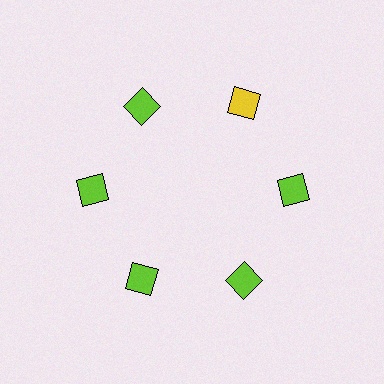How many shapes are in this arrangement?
There are 6 shapes arranged in a ring pattern.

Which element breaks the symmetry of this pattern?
The yellow diamond at roughly the 1 o'clock position breaks the symmetry. All other shapes are lime diamonds.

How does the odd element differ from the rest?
It has a different color: yellow instead of lime.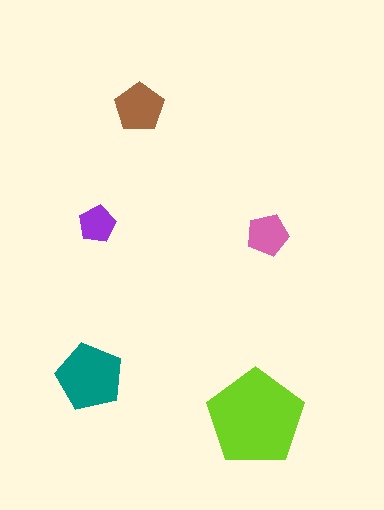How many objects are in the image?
There are 5 objects in the image.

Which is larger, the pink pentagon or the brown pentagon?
The brown one.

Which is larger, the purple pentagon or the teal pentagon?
The teal one.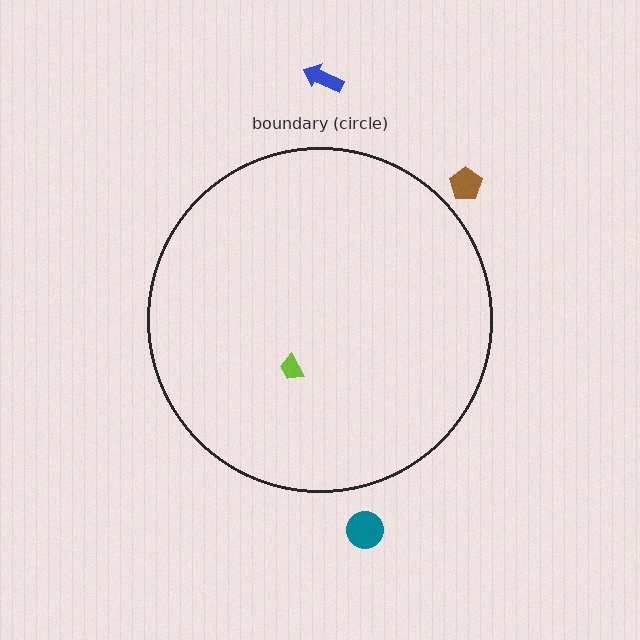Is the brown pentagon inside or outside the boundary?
Outside.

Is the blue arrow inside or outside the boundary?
Outside.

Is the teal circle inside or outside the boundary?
Outside.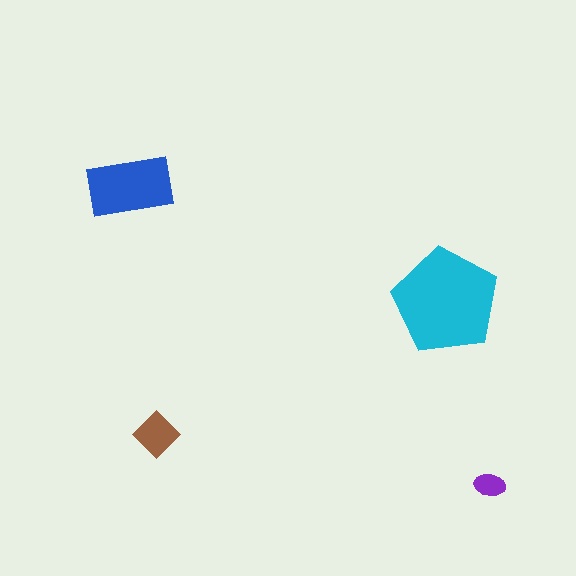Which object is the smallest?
The purple ellipse.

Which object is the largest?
The cyan pentagon.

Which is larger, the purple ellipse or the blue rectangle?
The blue rectangle.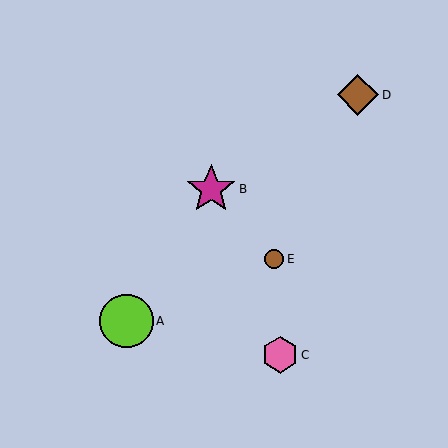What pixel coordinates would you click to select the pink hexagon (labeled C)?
Click at (280, 355) to select the pink hexagon C.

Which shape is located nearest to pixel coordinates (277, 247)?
The brown circle (labeled E) at (274, 259) is nearest to that location.